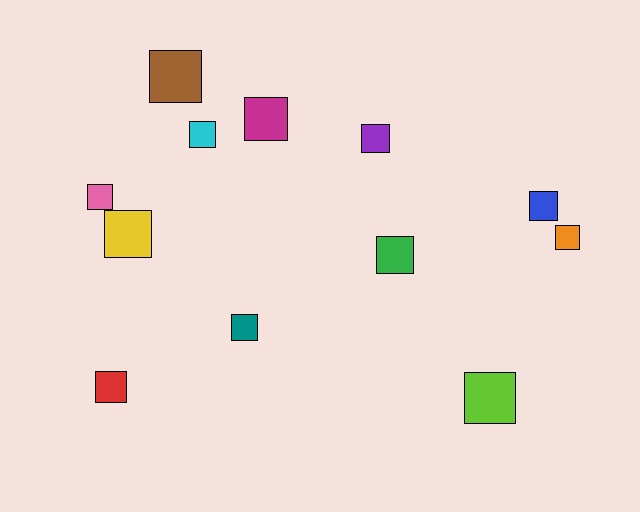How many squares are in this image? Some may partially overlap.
There are 12 squares.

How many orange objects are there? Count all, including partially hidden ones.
There is 1 orange object.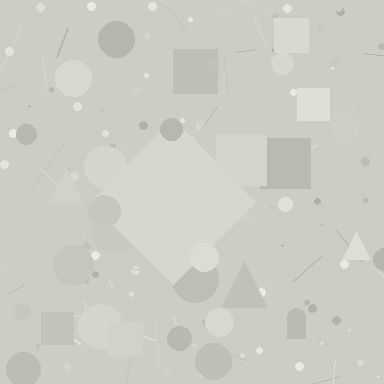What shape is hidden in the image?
A diamond is hidden in the image.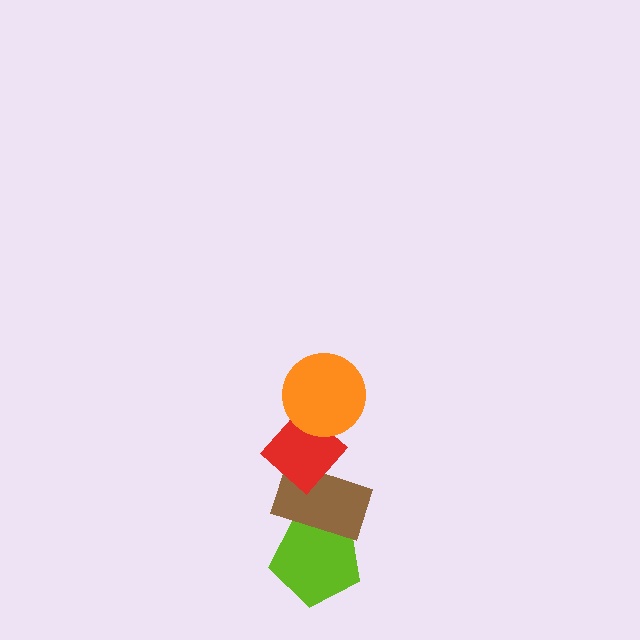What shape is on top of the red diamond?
The orange circle is on top of the red diamond.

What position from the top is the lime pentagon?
The lime pentagon is 4th from the top.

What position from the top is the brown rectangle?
The brown rectangle is 3rd from the top.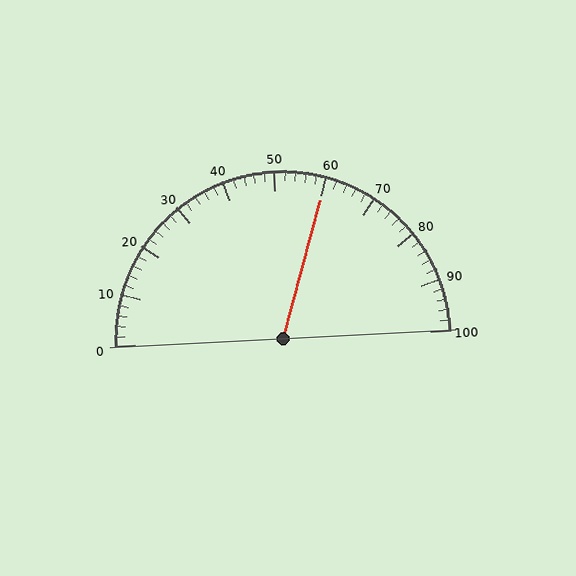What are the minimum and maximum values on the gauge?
The gauge ranges from 0 to 100.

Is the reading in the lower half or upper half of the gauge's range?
The reading is in the upper half of the range (0 to 100).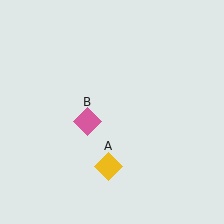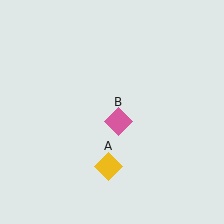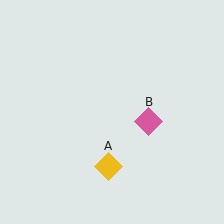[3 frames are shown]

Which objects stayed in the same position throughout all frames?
Yellow diamond (object A) remained stationary.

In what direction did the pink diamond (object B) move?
The pink diamond (object B) moved right.